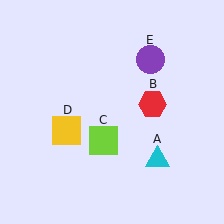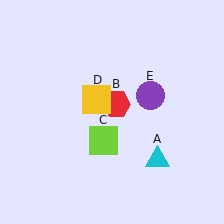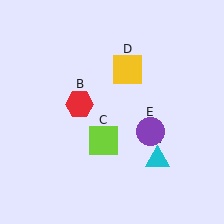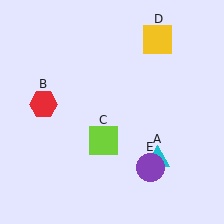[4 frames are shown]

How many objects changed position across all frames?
3 objects changed position: red hexagon (object B), yellow square (object D), purple circle (object E).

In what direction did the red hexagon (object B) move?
The red hexagon (object B) moved left.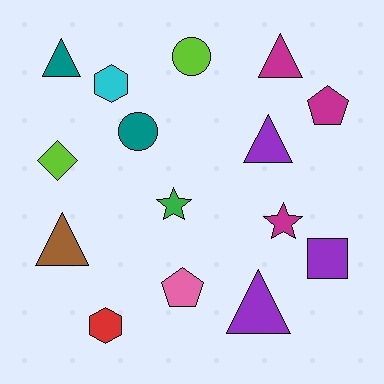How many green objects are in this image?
There is 1 green object.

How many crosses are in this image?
There are no crosses.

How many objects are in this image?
There are 15 objects.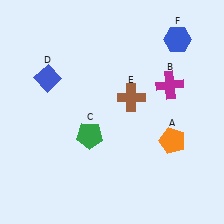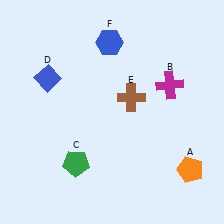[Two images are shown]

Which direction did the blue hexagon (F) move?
The blue hexagon (F) moved left.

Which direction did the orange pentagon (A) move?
The orange pentagon (A) moved down.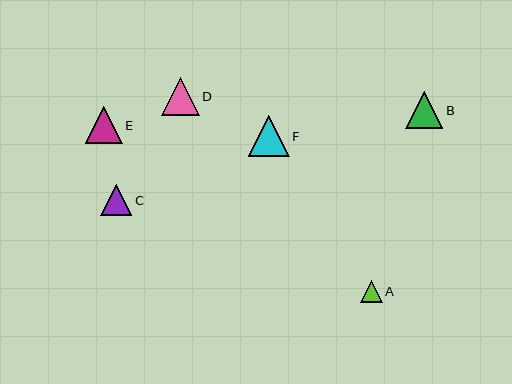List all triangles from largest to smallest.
From largest to smallest: F, D, B, E, C, A.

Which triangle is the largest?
Triangle F is the largest with a size of approximately 41 pixels.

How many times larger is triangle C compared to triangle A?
Triangle C is approximately 1.4 times the size of triangle A.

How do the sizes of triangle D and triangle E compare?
Triangle D and triangle E are approximately the same size.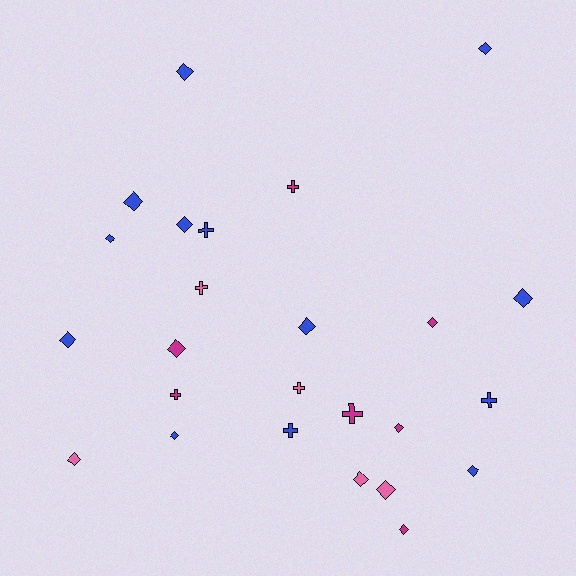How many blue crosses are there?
There are 3 blue crosses.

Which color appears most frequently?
Blue, with 13 objects.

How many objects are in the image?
There are 25 objects.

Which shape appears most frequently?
Diamond, with 17 objects.